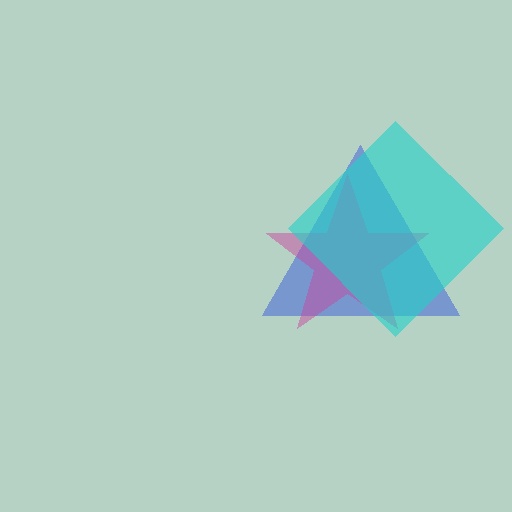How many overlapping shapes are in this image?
There are 3 overlapping shapes in the image.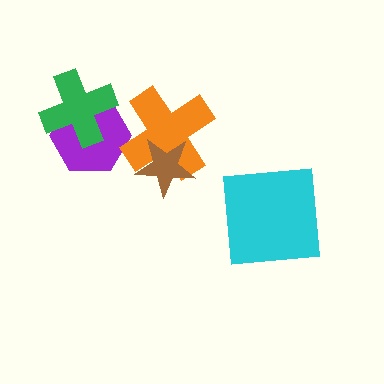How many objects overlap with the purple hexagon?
2 objects overlap with the purple hexagon.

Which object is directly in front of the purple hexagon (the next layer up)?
The orange cross is directly in front of the purple hexagon.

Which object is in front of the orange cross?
The brown star is in front of the orange cross.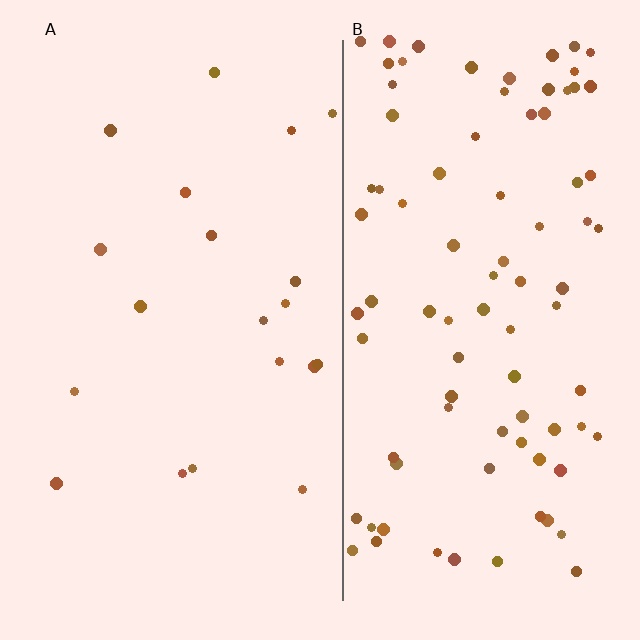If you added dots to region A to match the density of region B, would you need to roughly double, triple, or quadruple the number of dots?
Approximately quadruple.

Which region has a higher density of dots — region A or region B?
B (the right).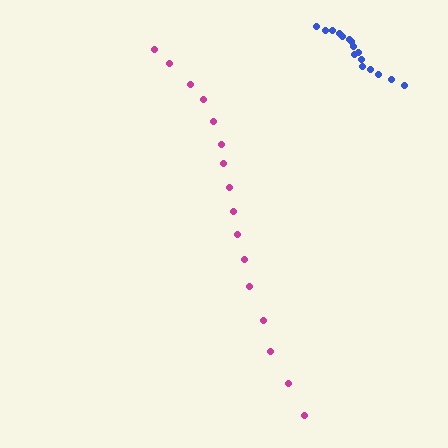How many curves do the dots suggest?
There are 2 distinct paths.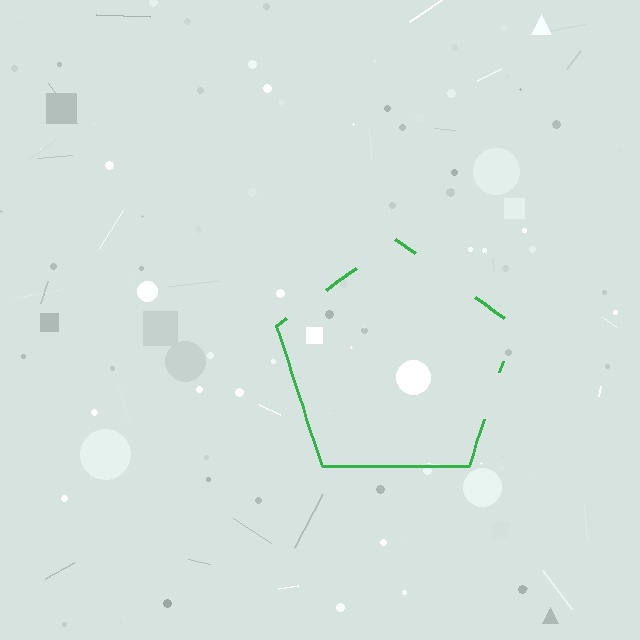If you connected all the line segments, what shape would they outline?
They would outline a pentagon.